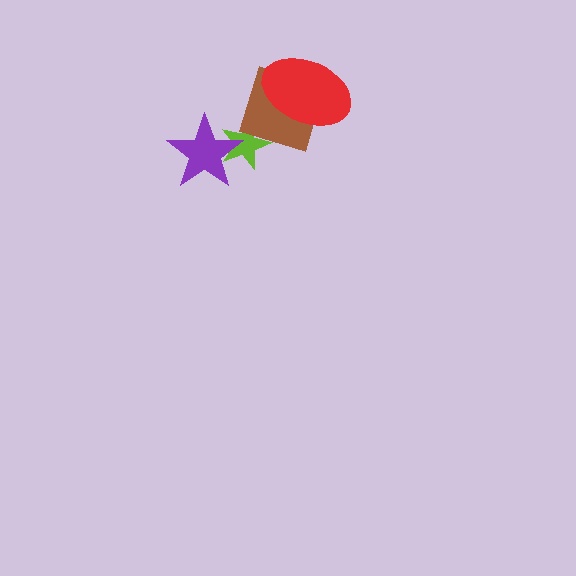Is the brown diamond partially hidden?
Yes, it is partially covered by another shape.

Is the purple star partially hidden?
No, no other shape covers it.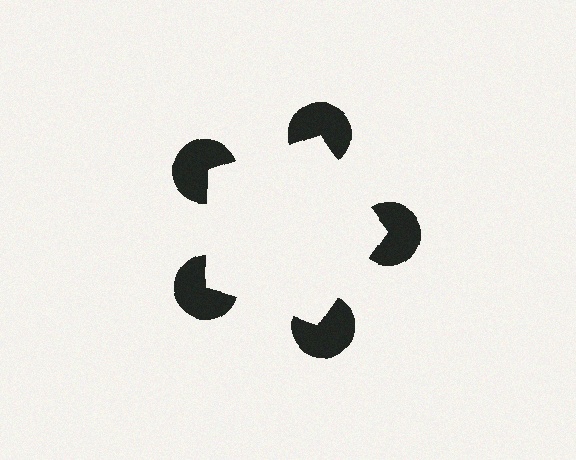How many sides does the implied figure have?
5 sides.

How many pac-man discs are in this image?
There are 5 — one at each vertex of the illusory pentagon.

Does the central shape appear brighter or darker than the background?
It typically appears slightly brighter than the background, even though no actual brightness change is drawn.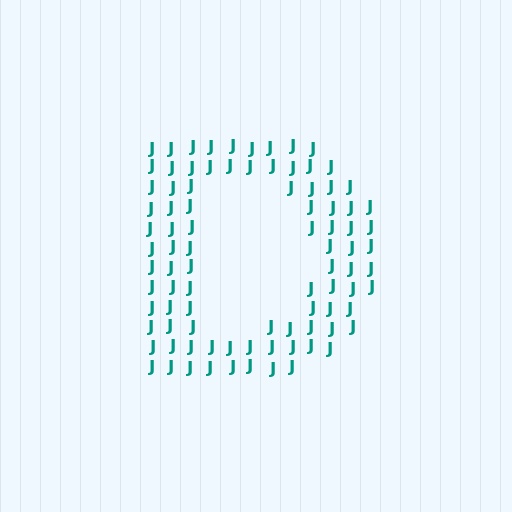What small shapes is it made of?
It is made of small letter J's.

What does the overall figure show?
The overall figure shows the letter D.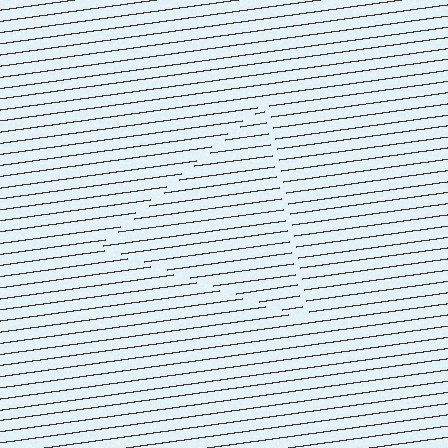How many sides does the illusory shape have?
3 sides — the line-ends trace a triangle.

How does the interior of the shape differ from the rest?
The interior of the shape contains the same grating, shifted by half a period — the contour is defined by the phase discontinuity where line-ends from the inner and outer gratings abut.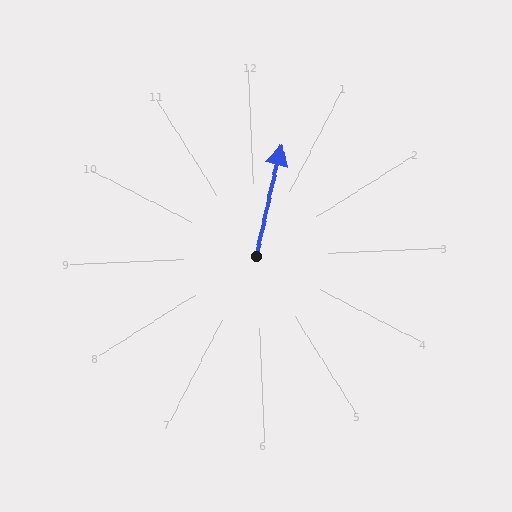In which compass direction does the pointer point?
North.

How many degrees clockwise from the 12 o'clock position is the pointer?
Approximately 15 degrees.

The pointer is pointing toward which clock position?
Roughly 1 o'clock.